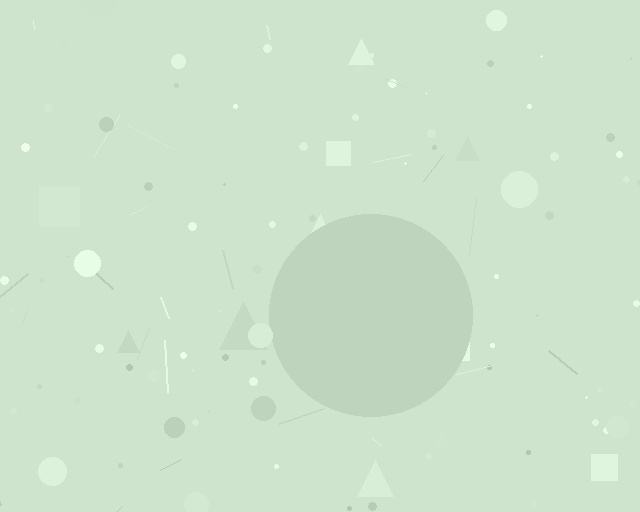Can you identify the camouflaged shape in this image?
The camouflaged shape is a circle.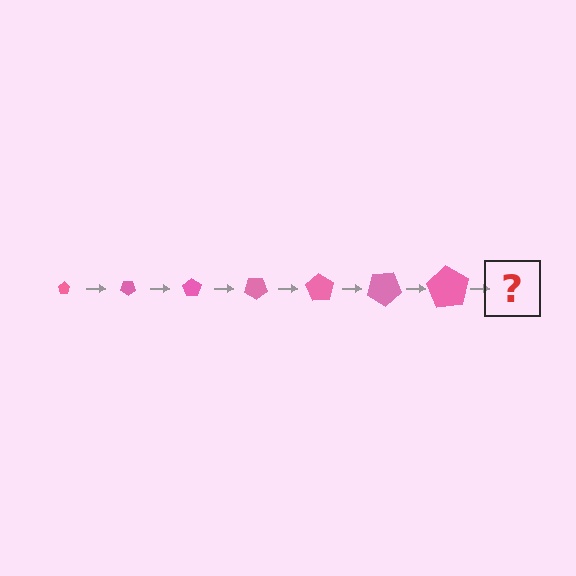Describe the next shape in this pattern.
It should be a pentagon, larger than the previous one and rotated 245 degrees from the start.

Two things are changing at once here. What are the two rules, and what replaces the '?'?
The two rules are that the pentagon grows larger each step and it rotates 35 degrees each step. The '?' should be a pentagon, larger than the previous one and rotated 245 degrees from the start.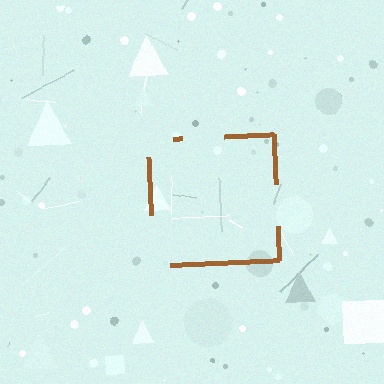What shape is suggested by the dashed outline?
The dashed outline suggests a square.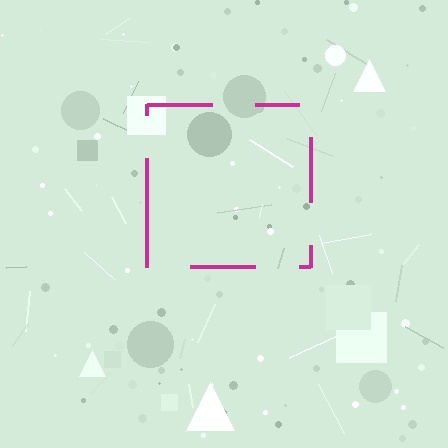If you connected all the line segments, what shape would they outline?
They would outline a square.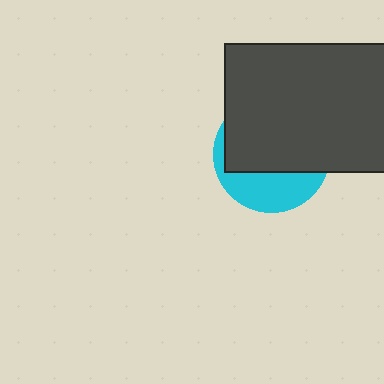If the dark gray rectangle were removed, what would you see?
You would see the complete cyan circle.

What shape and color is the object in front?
The object in front is a dark gray rectangle.